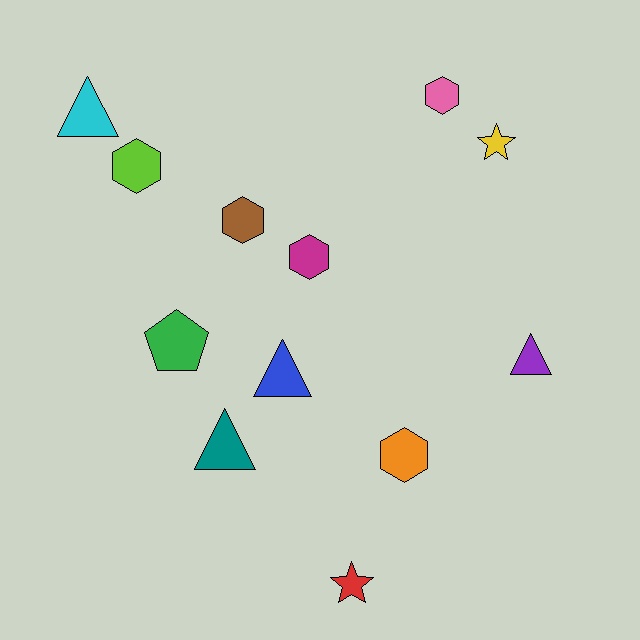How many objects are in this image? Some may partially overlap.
There are 12 objects.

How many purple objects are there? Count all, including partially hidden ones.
There is 1 purple object.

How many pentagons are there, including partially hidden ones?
There is 1 pentagon.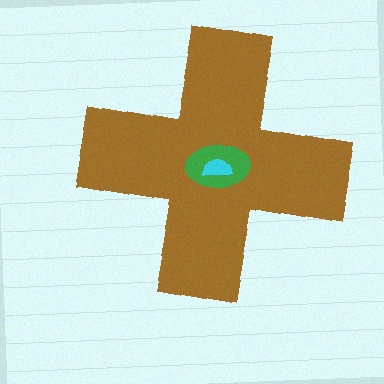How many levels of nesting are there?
3.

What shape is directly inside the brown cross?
The green ellipse.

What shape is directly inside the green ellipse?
The cyan semicircle.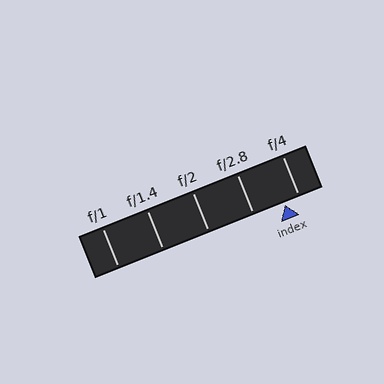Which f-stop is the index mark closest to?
The index mark is closest to f/4.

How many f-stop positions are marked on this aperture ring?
There are 5 f-stop positions marked.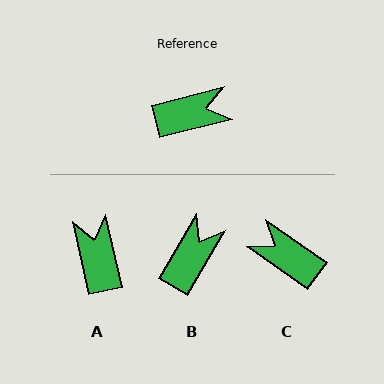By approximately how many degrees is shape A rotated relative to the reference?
Approximately 89 degrees counter-clockwise.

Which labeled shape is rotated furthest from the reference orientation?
C, about 131 degrees away.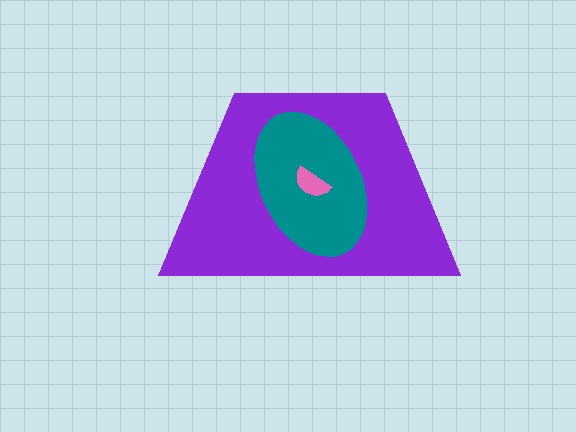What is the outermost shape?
The purple trapezoid.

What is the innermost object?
The pink semicircle.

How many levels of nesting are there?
3.